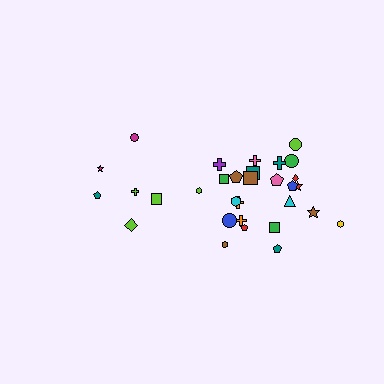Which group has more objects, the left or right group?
The right group.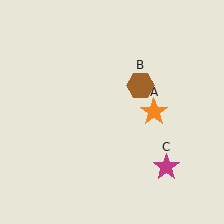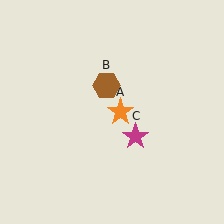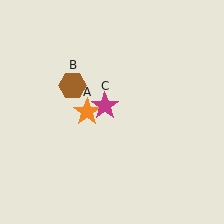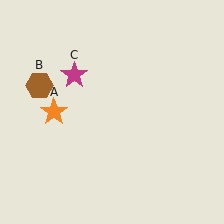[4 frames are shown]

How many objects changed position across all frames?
3 objects changed position: orange star (object A), brown hexagon (object B), magenta star (object C).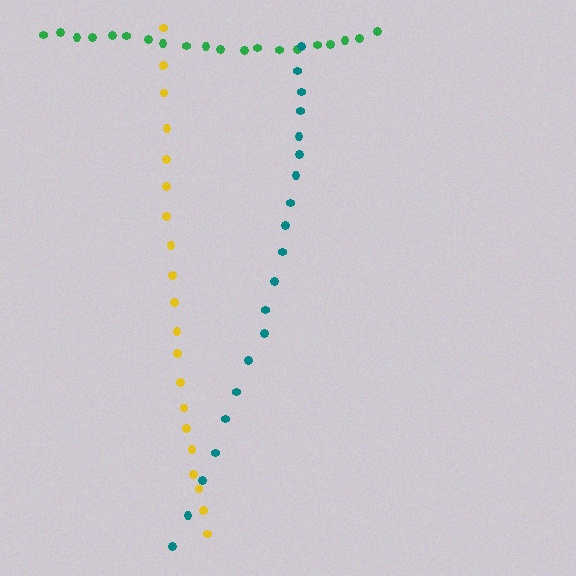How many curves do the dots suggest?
There are 3 distinct paths.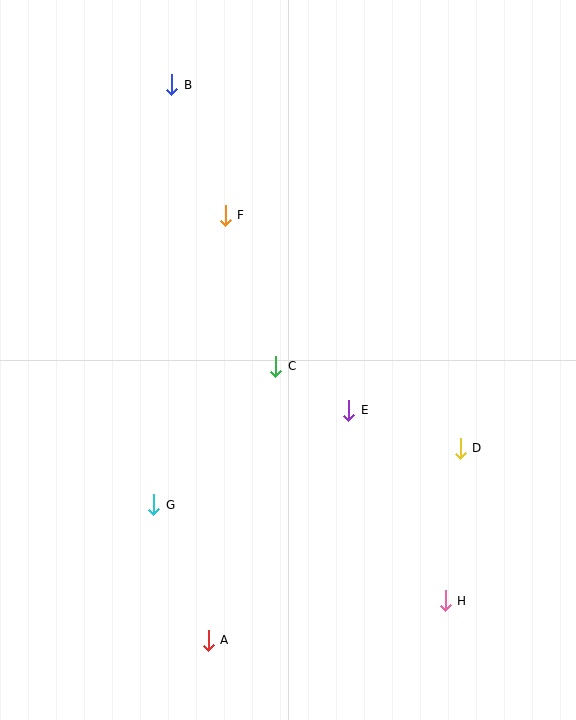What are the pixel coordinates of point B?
Point B is at (172, 85).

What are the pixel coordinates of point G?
Point G is at (154, 505).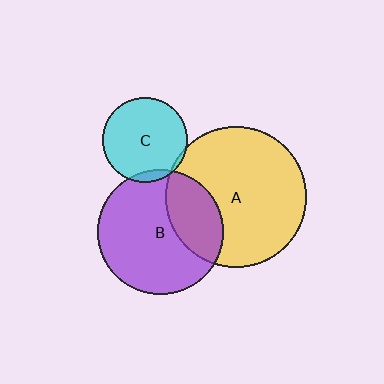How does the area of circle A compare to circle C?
Approximately 2.7 times.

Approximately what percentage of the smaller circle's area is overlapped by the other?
Approximately 5%.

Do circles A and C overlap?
Yes.